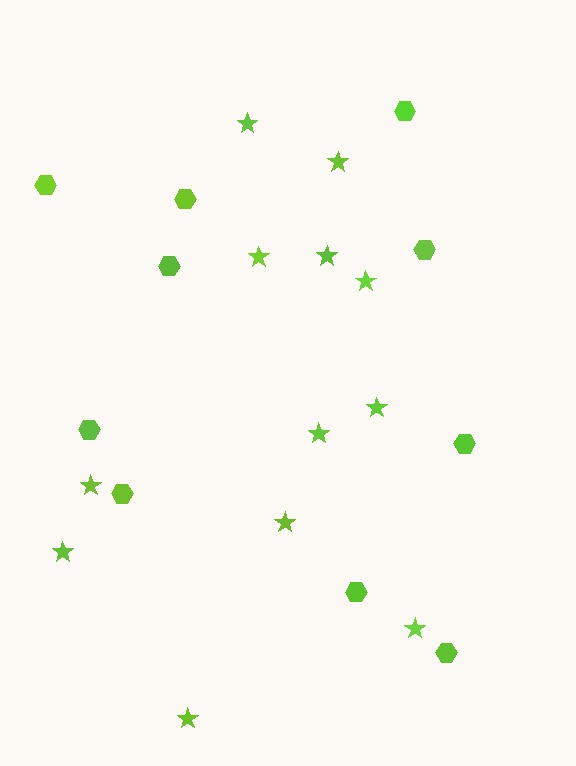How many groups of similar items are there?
There are 2 groups: one group of hexagons (10) and one group of stars (12).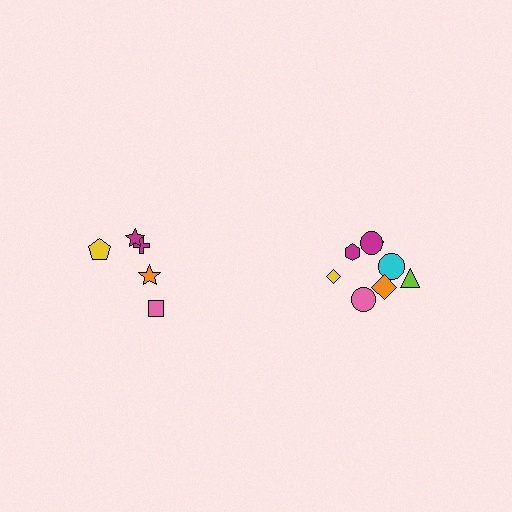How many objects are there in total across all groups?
There are 13 objects.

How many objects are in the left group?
There are 5 objects.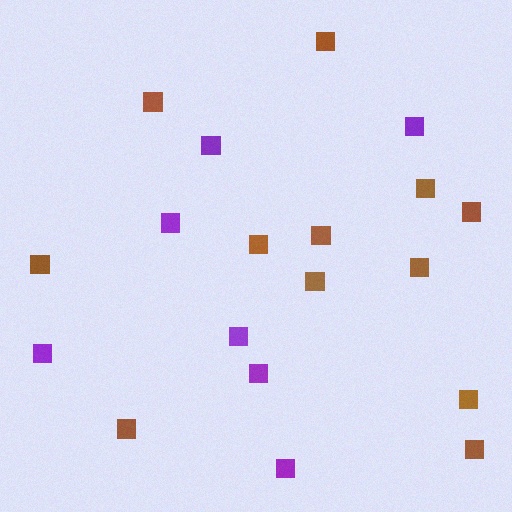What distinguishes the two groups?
There are 2 groups: one group of purple squares (7) and one group of brown squares (12).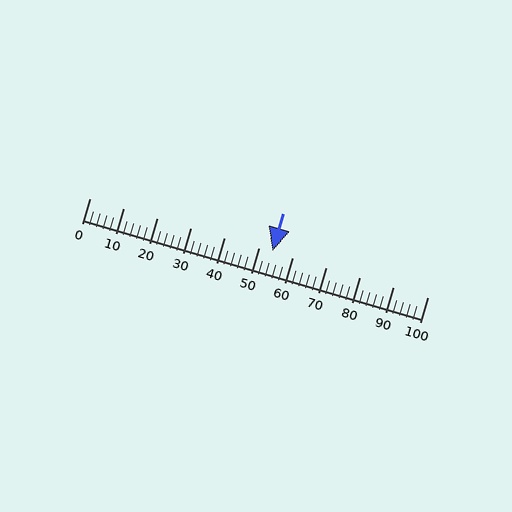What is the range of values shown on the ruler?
The ruler shows values from 0 to 100.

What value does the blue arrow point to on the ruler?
The blue arrow points to approximately 54.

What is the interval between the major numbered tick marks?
The major tick marks are spaced 10 units apart.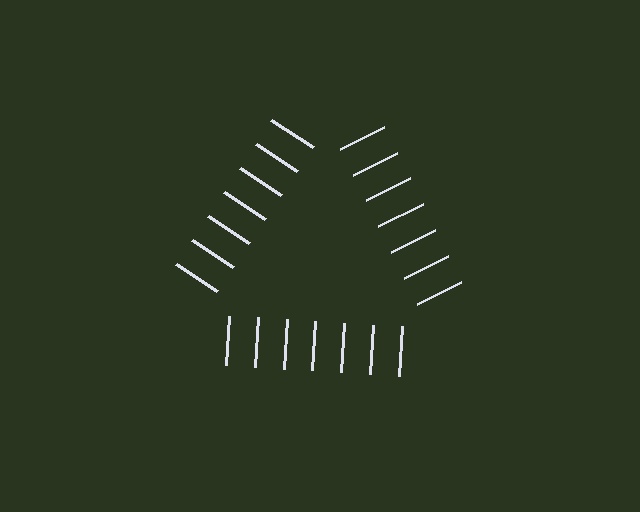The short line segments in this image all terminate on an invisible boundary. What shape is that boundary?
An illusory triangle — the line segments terminate on its edges but no continuous stroke is drawn.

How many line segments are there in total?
21 — 7 along each of the 3 edges.